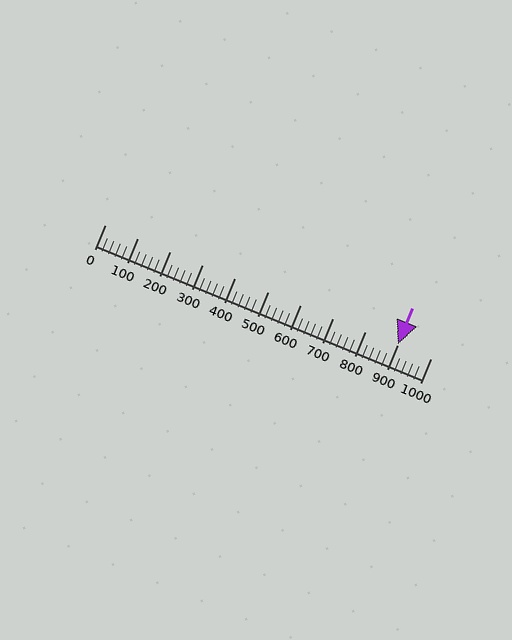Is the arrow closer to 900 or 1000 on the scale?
The arrow is closer to 900.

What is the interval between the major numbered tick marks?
The major tick marks are spaced 100 units apart.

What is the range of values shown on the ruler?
The ruler shows values from 0 to 1000.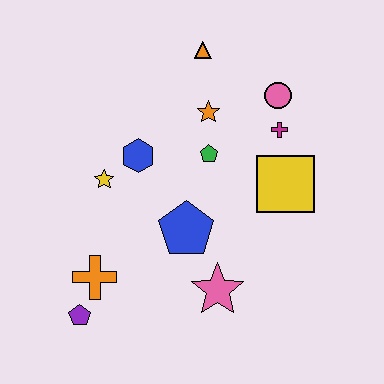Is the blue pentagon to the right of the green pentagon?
No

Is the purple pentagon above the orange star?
No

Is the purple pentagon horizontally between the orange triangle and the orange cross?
No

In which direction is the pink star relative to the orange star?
The pink star is below the orange star.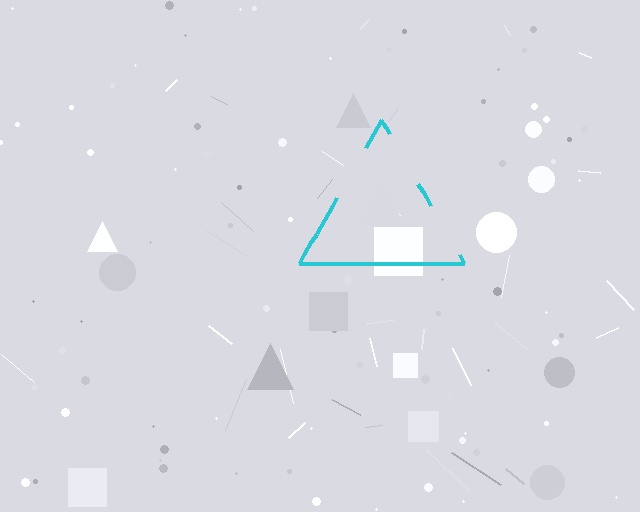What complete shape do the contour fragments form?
The contour fragments form a triangle.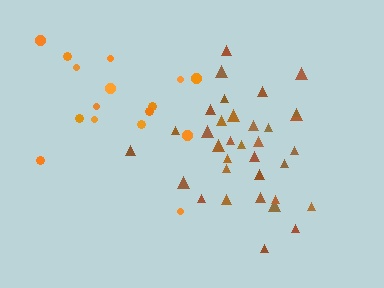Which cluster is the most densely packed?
Brown.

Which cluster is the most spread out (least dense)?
Orange.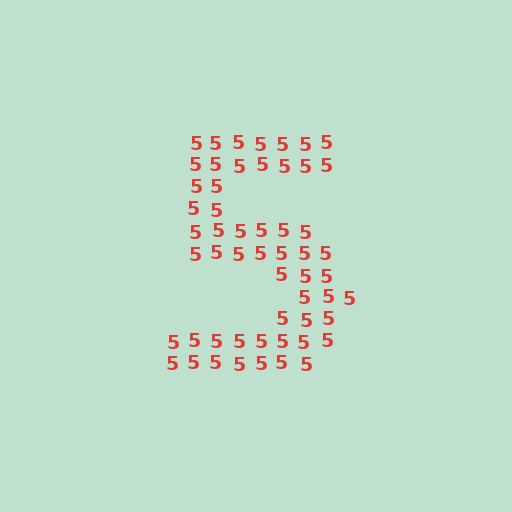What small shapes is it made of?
It is made of small digit 5's.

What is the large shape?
The large shape is the digit 5.